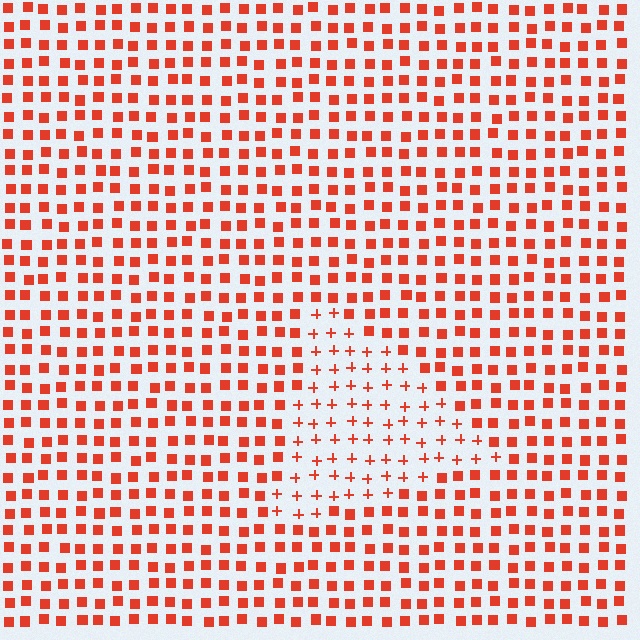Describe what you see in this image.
The image is filled with small red elements arranged in a uniform grid. A triangle-shaped region contains plus signs, while the surrounding area contains squares. The boundary is defined purely by the change in element shape.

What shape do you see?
I see a triangle.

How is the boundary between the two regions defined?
The boundary is defined by a change in element shape: plus signs inside vs. squares outside. All elements share the same color and spacing.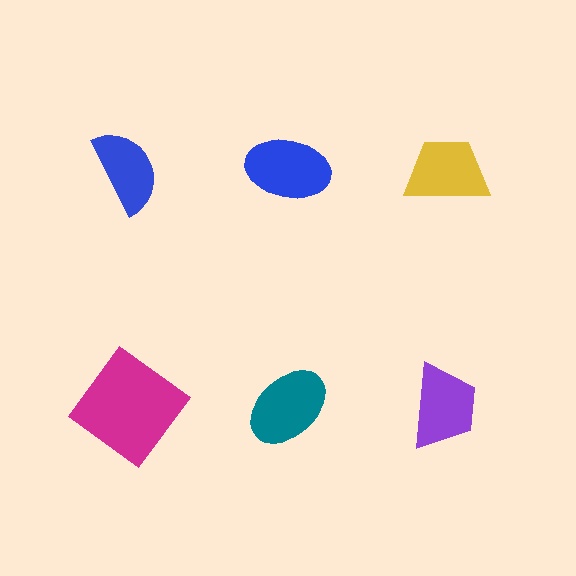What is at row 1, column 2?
A blue ellipse.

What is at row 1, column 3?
A yellow trapezoid.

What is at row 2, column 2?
A teal ellipse.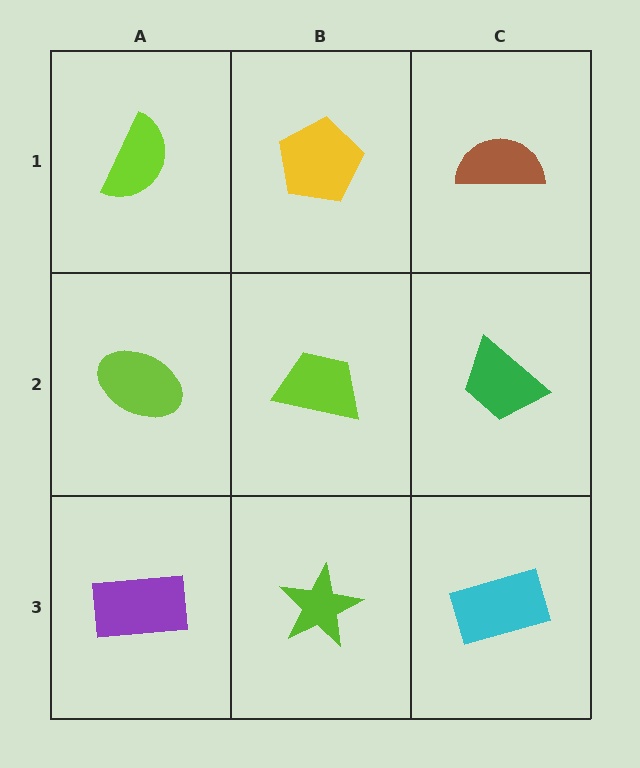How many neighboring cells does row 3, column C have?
2.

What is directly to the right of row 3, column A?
A lime star.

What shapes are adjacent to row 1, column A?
A lime ellipse (row 2, column A), a yellow pentagon (row 1, column B).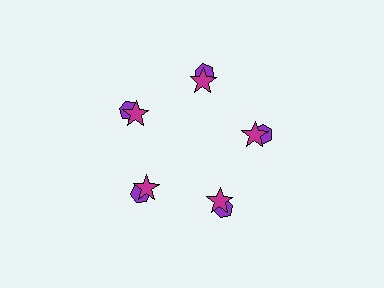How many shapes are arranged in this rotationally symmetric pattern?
There are 10 shapes, arranged in 5 groups of 2.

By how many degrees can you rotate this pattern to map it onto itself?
The pattern maps onto itself every 72 degrees of rotation.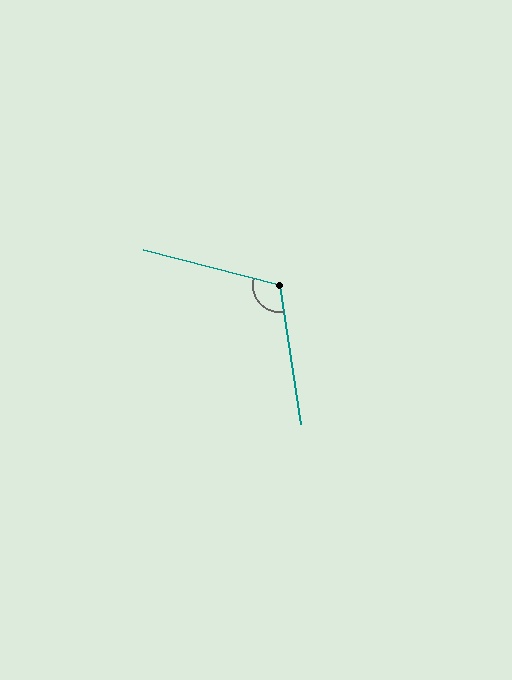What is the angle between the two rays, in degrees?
Approximately 113 degrees.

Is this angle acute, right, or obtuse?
It is obtuse.